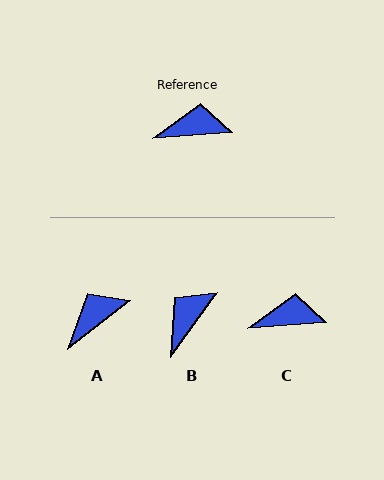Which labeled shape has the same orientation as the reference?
C.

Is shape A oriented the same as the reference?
No, it is off by about 33 degrees.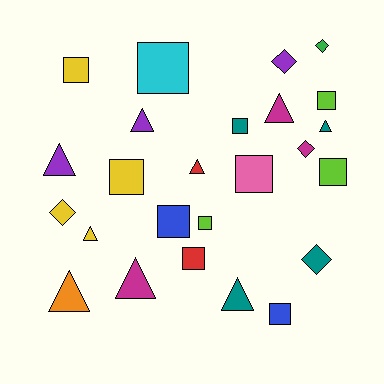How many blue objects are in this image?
There are 2 blue objects.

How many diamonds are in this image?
There are 5 diamonds.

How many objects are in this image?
There are 25 objects.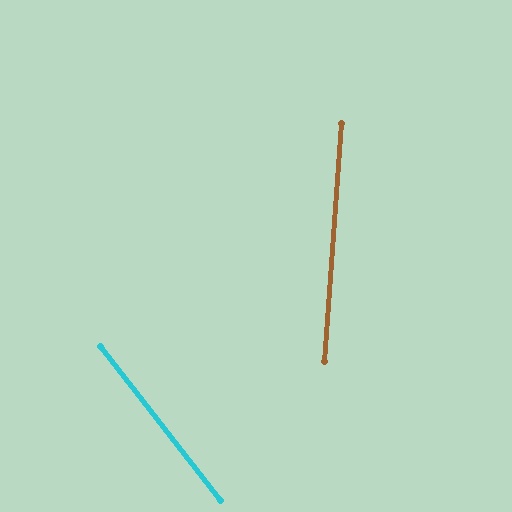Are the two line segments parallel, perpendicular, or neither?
Neither parallel nor perpendicular — they differ by about 42°.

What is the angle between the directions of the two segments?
Approximately 42 degrees.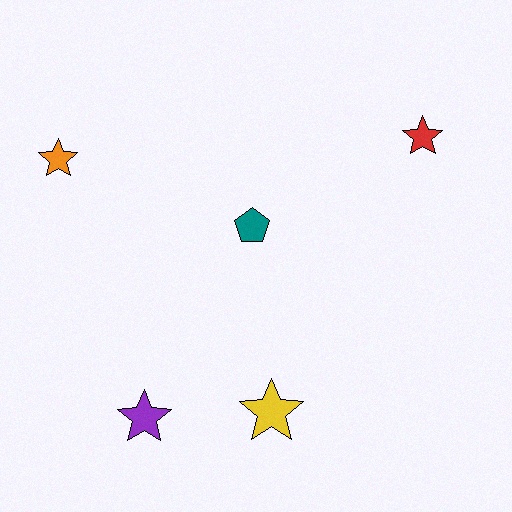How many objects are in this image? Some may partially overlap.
There are 5 objects.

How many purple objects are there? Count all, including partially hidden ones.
There is 1 purple object.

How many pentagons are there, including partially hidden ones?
There is 1 pentagon.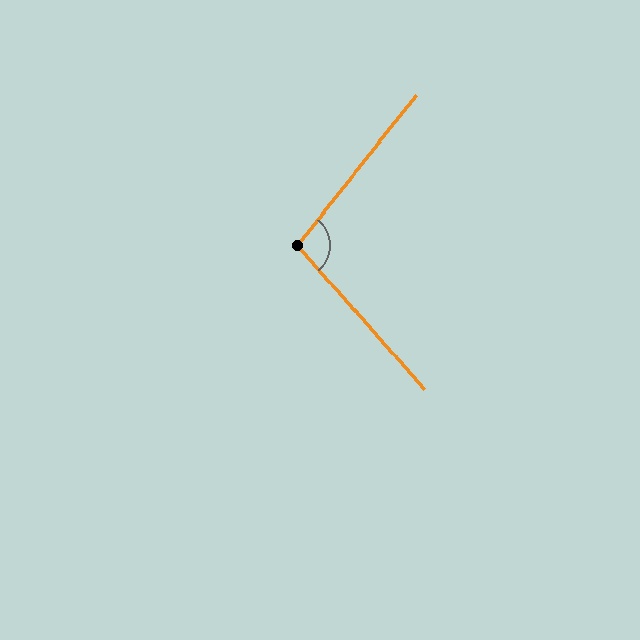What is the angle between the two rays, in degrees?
Approximately 100 degrees.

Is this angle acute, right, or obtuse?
It is obtuse.